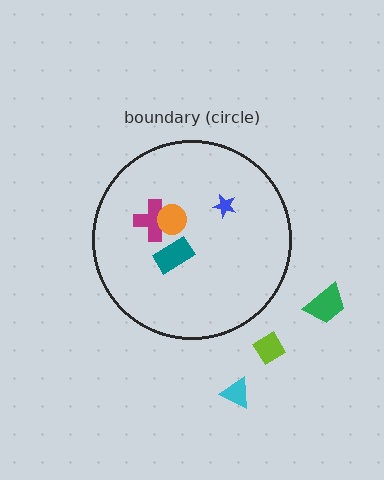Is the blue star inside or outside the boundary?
Inside.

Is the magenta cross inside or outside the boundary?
Inside.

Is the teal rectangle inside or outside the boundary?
Inside.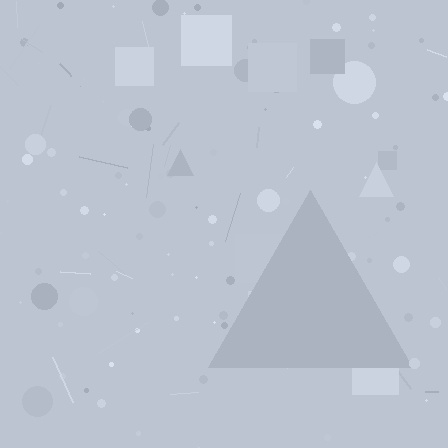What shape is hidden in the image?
A triangle is hidden in the image.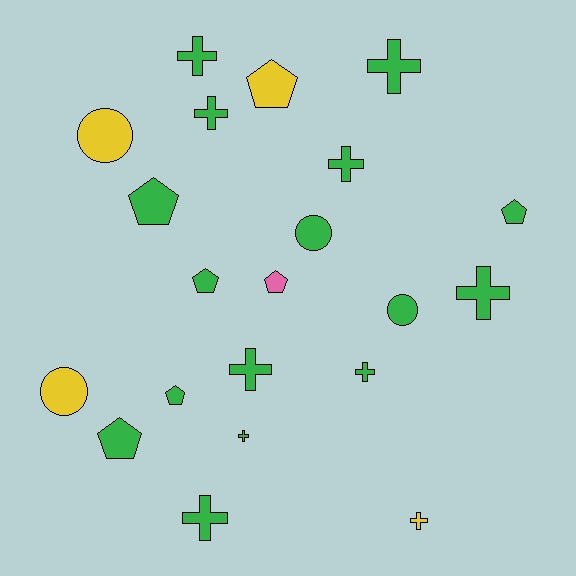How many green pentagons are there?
There are 5 green pentagons.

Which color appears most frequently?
Green, with 16 objects.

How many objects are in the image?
There are 21 objects.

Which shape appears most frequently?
Cross, with 10 objects.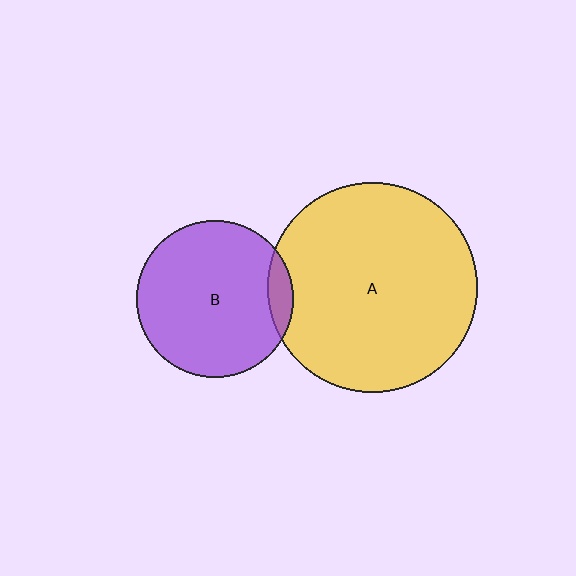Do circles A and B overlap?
Yes.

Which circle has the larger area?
Circle A (yellow).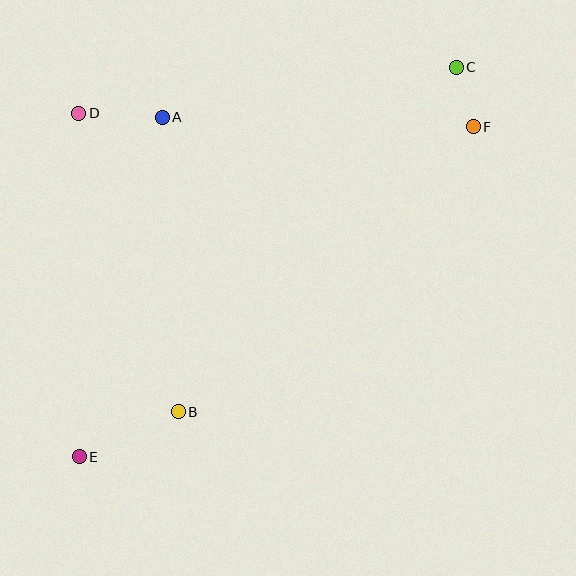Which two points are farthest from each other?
Points C and E are farthest from each other.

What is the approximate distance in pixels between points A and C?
The distance between A and C is approximately 299 pixels.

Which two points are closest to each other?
Points C and F are closest to each other.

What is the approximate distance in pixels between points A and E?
The distance between A and E is approximately 350 pixels.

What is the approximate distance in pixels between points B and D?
The distance between B and D is approximately 315 pixels.